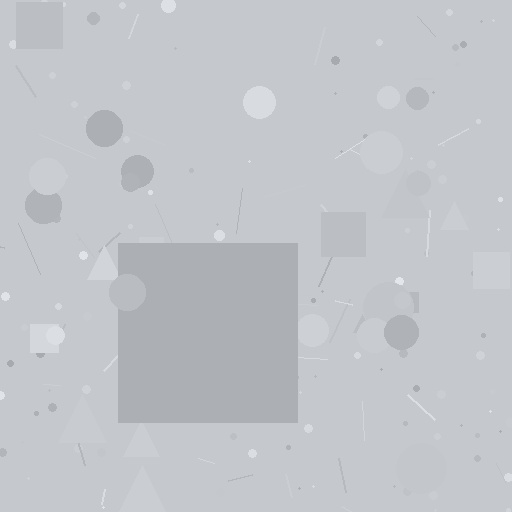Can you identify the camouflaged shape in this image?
The camouflaged shape is a square.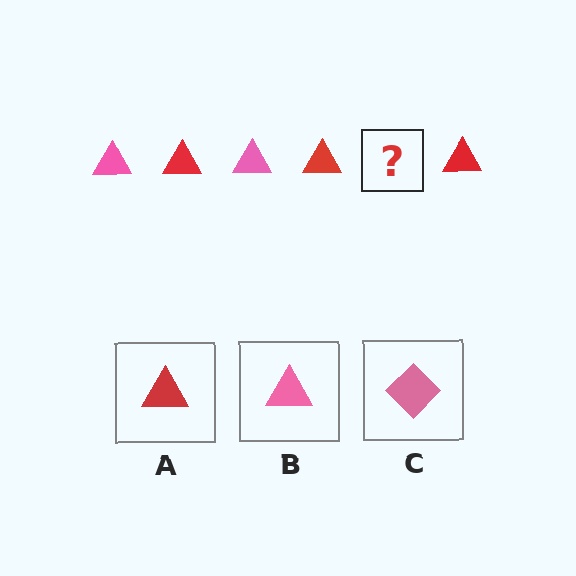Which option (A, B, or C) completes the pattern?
B.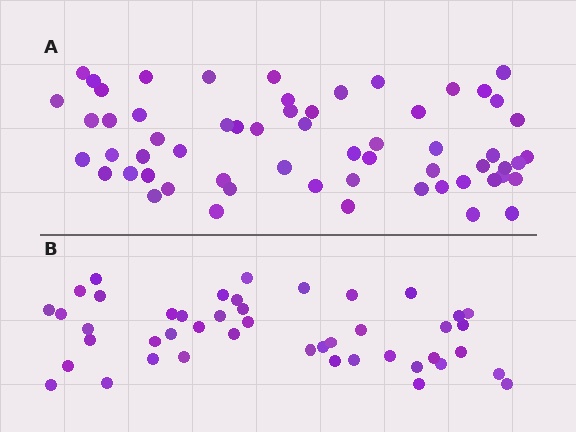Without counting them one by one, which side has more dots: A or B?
Region A (the top region) has more dots.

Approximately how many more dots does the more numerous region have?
Region A has approximately 15 more dots than region B.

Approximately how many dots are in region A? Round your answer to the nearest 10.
About 60 dots.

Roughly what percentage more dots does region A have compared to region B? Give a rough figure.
About 35% more.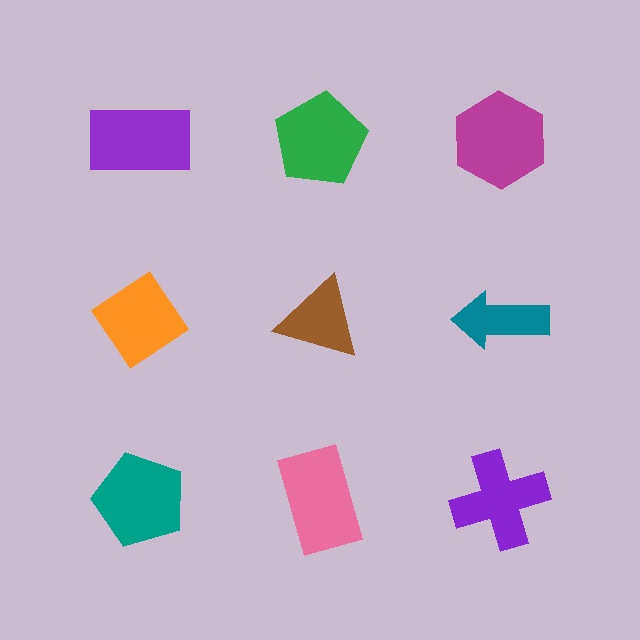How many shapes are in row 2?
3 shapes.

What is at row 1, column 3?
A magenta hexagon.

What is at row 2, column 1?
An orange diamond.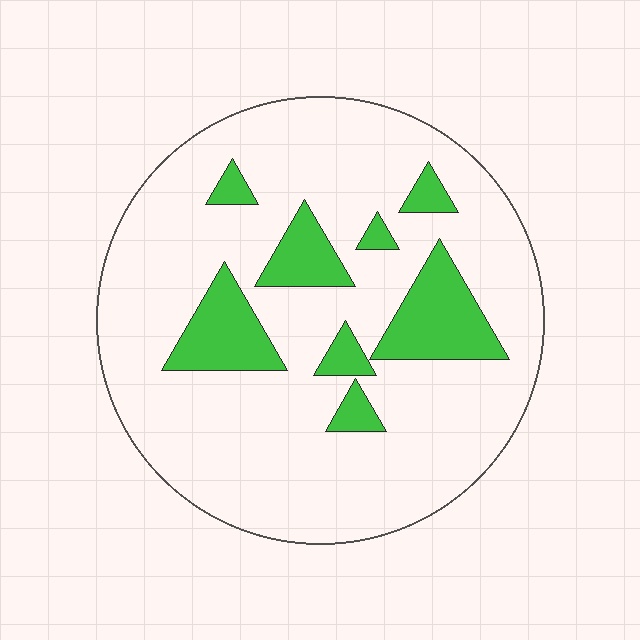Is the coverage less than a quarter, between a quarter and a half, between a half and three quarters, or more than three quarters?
Less than a quarter.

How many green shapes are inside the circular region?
8.